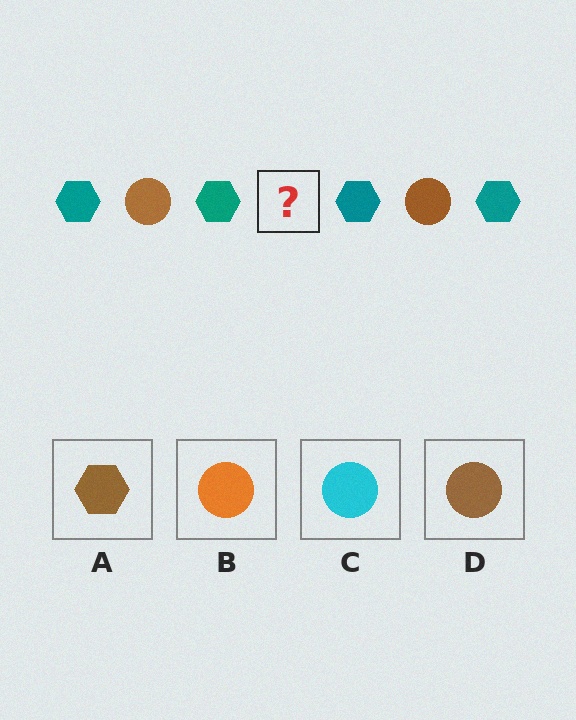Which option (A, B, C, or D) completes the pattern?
D.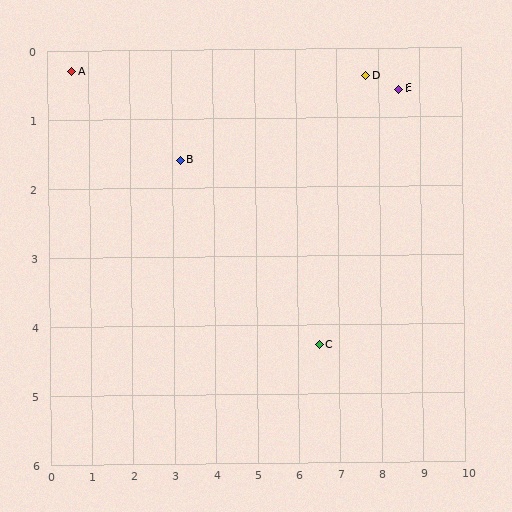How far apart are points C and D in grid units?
Points C and D are about 4.1 grid units apart.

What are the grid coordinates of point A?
Point A is at approximately (0.6, 0.3).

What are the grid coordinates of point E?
Point E is at approximately (8.5, 0.6).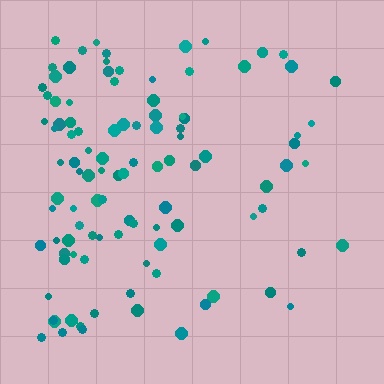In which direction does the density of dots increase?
From right to left, with the left side densest.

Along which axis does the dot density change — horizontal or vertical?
Horizontal.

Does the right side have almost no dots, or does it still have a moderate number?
Still a moderate number, just noticeably fewer than the left.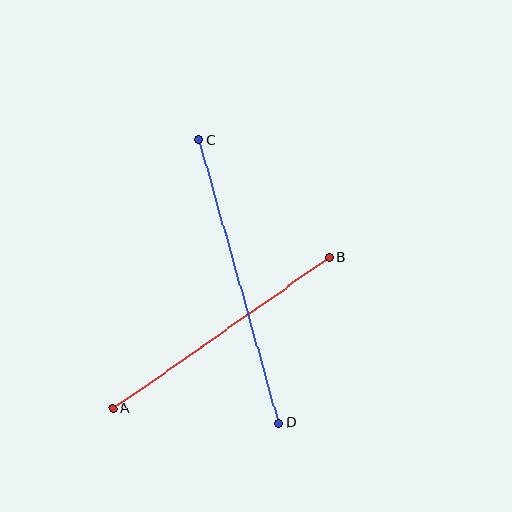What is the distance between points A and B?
The distance is approximately 264 pixels.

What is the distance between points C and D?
The distance is approximately 294 pixels.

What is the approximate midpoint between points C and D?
The midpoint is at approximately (239, 281) pixels.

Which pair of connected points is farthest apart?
Points C and D are farthest apart.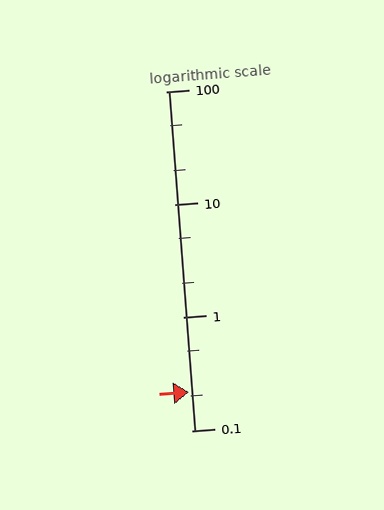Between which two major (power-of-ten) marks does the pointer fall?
The pointer is between 0.1 and 1.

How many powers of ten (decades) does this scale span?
The scale spans 3 decades, from 0.1 to 100.